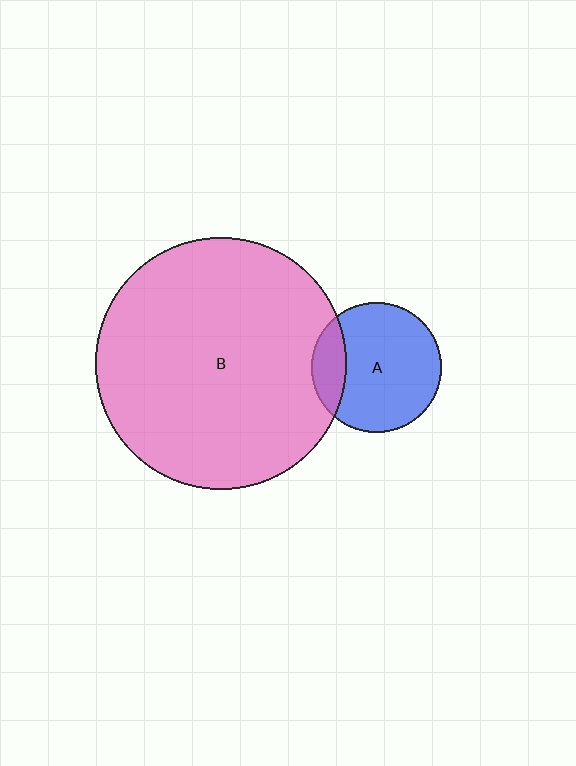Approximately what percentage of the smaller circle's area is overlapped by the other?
Approximately 20%.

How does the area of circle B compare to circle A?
Approximately 3.7 times.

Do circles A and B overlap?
Yes.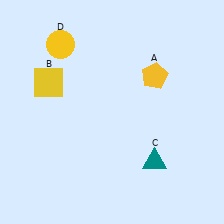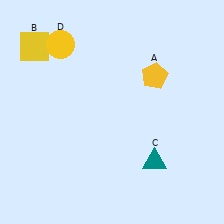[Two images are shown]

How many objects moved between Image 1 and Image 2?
1 object moved between the two images.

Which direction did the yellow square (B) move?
The yellow square (B) moved up.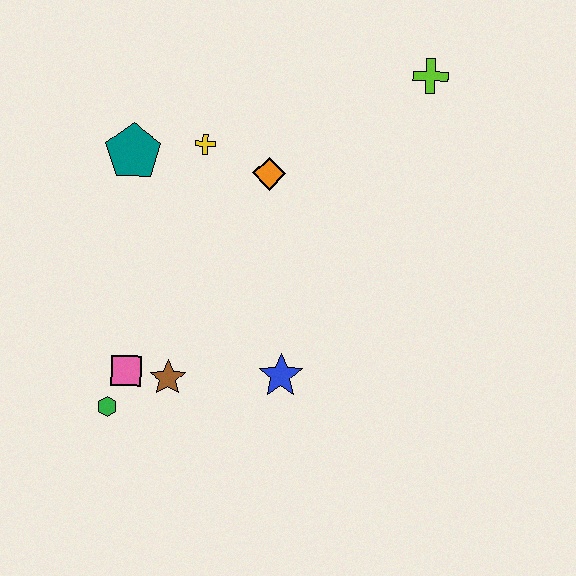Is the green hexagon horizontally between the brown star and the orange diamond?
No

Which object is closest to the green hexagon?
The pink square is closest to the green hexagon.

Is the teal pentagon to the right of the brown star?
No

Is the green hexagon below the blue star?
Yes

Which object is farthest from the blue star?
The lime cross is farthest from the blue star.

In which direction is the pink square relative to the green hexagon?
The pink square is above the green hexagon.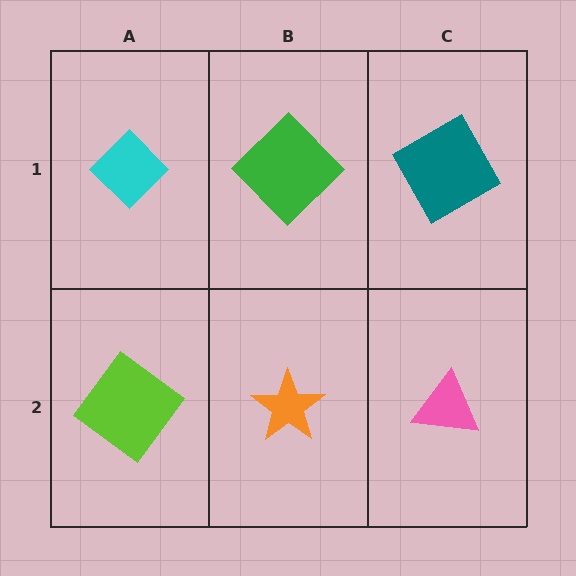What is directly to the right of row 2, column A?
An orange star.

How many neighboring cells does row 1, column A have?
2.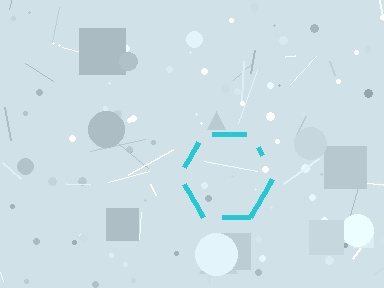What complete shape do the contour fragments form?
The contour fragments form a hexagon.